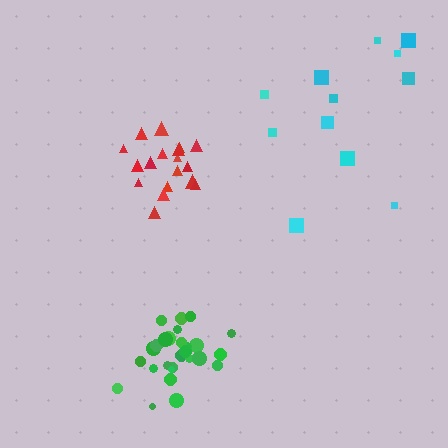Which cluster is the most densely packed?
Green.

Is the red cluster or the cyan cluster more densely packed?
Red.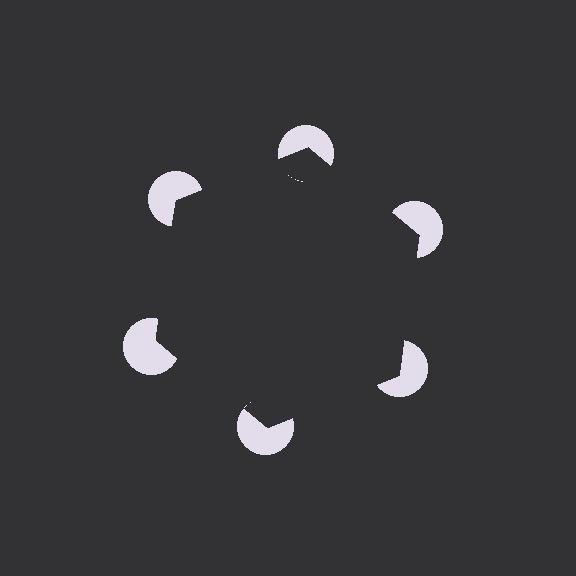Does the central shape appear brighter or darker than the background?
It typically appears slightly darker than the background, even though no actual brightness change is drawn.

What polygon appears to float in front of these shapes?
An illusory hexagon — its edges are inferred from the aligned wedge cuts in the pac-man discs, not physically drawn.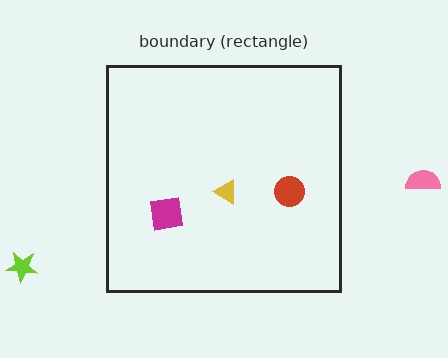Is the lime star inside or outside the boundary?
Outside.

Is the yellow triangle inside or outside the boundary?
Inside.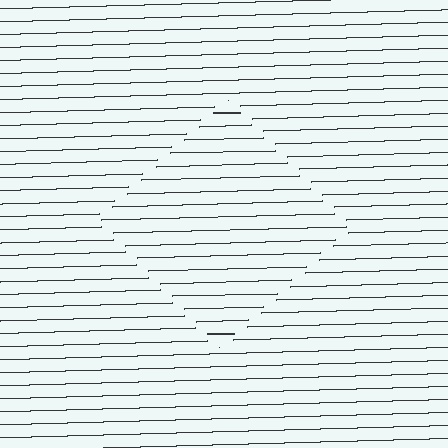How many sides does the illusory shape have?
4 sides — the line-ends trace a square.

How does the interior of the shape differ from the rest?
The interior of the shape contains the same grating, shifted by half a period — the contour is defined by the phase discontinuity where line-ends from the inner and outer gratings abut.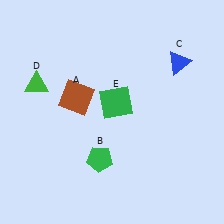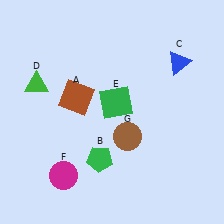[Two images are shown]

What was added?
A magenta circle (F), a brown circle (G) were added in Image 2.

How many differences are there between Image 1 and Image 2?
There are 2 differences between the two images.